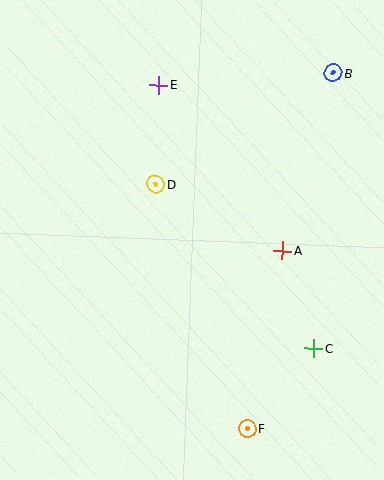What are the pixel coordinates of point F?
Point F is at (247, 429).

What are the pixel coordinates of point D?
Point D is at (156, 184).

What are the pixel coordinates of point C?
Point C is at (314, 349).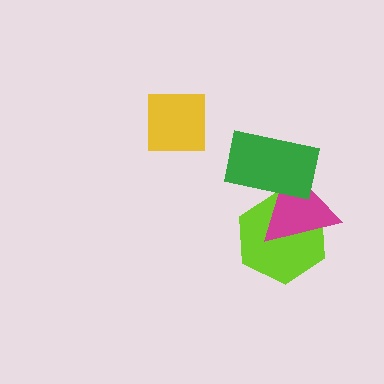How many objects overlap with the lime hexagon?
2 objects overlap with the lime hexagon.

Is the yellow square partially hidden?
No, no other shape covers it.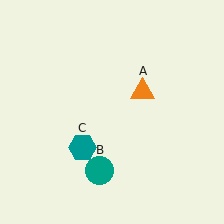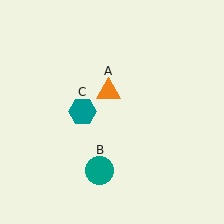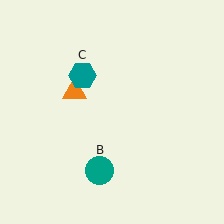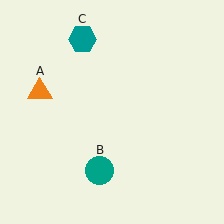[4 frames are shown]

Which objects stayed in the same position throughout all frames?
Teal circle (object B) remained stationary.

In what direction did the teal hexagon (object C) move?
The teal hexagon (object C) moved up.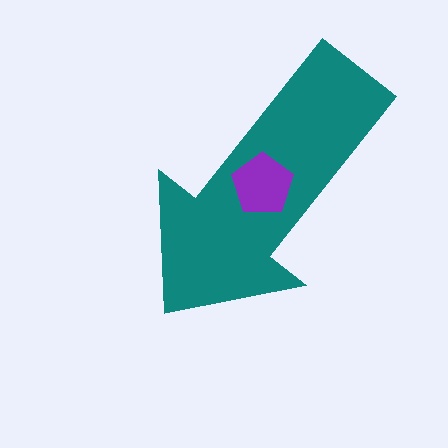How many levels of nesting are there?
2.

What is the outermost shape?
The teal arrow.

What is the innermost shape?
The purple pentagon.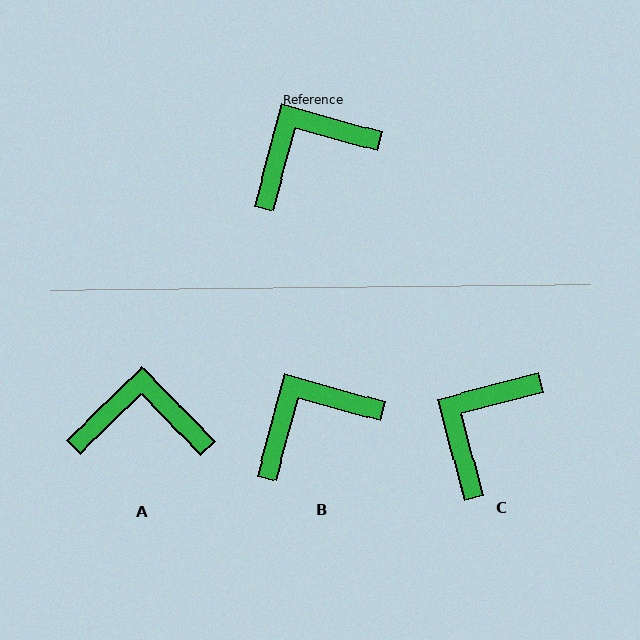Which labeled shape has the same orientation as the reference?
B.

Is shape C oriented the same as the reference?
No, it is off by about 30 degrees.